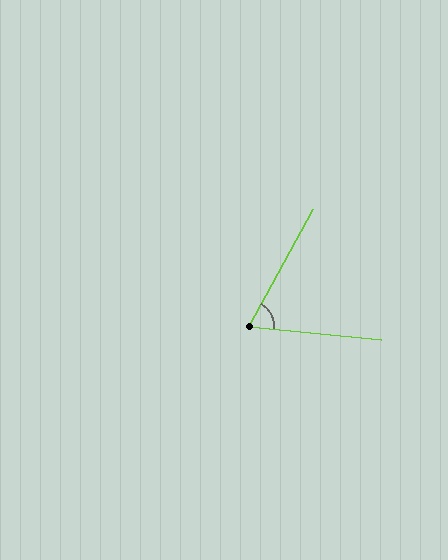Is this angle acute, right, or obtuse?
It is acute.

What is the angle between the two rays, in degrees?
Approximately 67 degrees.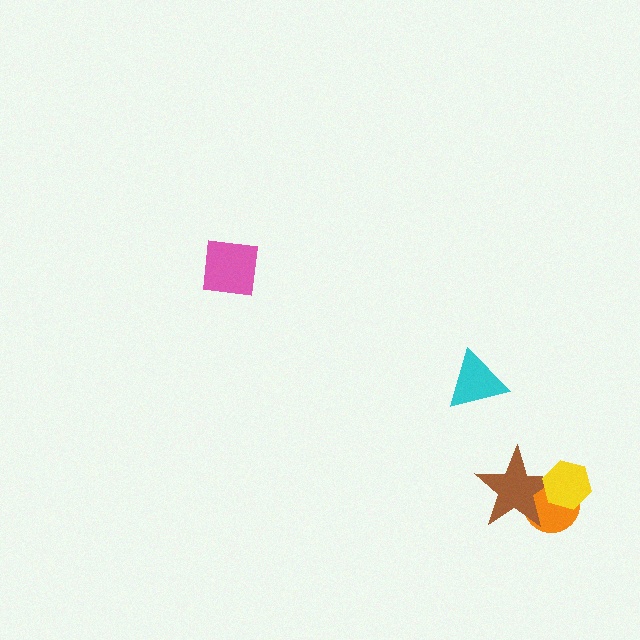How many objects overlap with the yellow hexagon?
2 objects overlap with the yellow hexagon.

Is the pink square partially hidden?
No, no other shape covers it.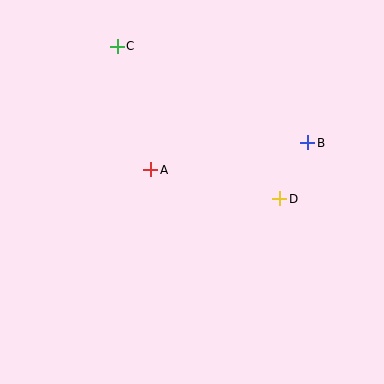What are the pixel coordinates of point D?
Point D is at (280, 199).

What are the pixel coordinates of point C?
Point C is at (117, 46).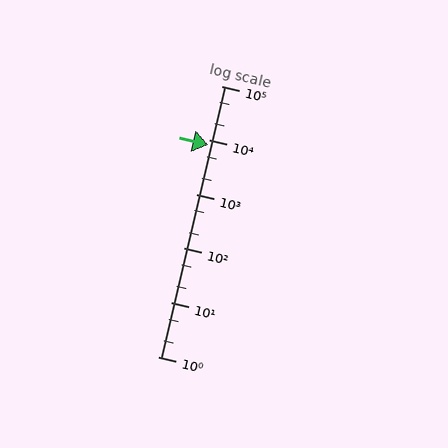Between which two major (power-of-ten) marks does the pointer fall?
The pointer is between 1000 and 10000.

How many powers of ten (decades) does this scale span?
The scale spans 5 decades, from 1 to 100000.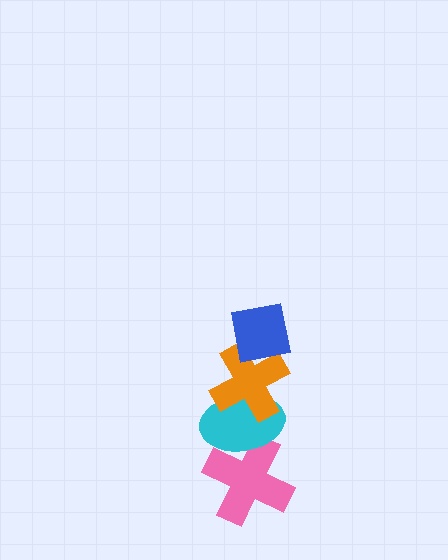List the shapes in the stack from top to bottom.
From top to bottom: the blue square, the orange cross, the cyan ellipse, the pink cross.